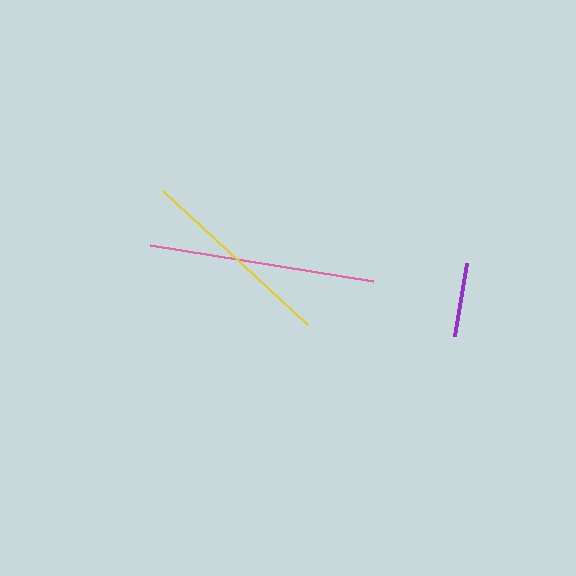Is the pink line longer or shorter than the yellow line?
The pink line is longer than the yellow line.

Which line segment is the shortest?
The purple line is the shortest at approximately 73 pixels.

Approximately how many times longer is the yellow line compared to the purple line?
The yellow line is approximately 2.7 times the length of the purple line.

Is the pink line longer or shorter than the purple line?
The pink line is longer than the purple line.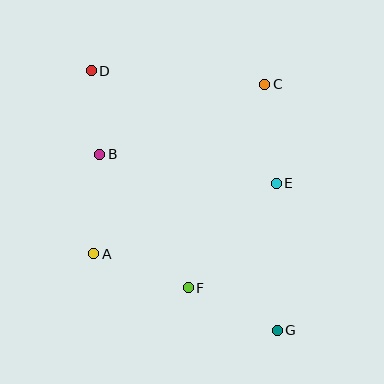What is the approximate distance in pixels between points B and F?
The distance between B and F is approximately 160 pixels.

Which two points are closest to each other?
Points B and D are closest to each other.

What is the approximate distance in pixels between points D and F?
The distance between D and F is approximately 238 pixels.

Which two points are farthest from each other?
Points D and G are farthest from each other.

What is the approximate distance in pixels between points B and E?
The distance between B and E is approximately 179 pixels.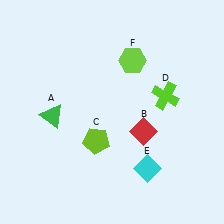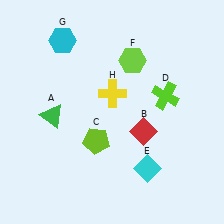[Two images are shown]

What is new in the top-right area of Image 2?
A yellow cross (H) was added in the top-right area of Image 2.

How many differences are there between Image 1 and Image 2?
There are 2 differences between the two images.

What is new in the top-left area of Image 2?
A cyan hexagon (G) was added in the top-left area of Image 2.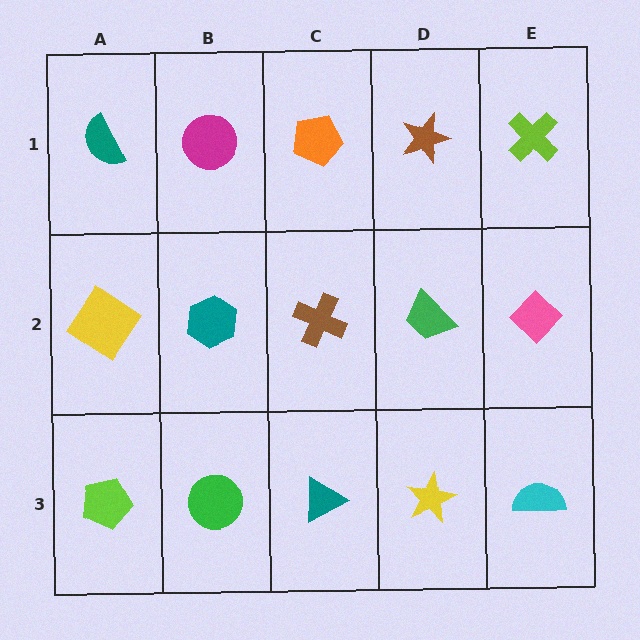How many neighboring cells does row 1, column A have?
2.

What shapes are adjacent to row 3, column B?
A teal hexagon (row 2, column B), a lime pentagon (row 3, column A), a teal triangle (row 3, column C).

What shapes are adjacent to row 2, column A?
A teal semicircle (row 1, column A), a lime pentagon (row 3, column A), a teal hexagon (row 2, column B).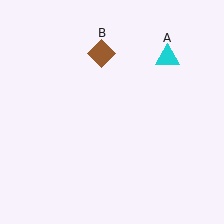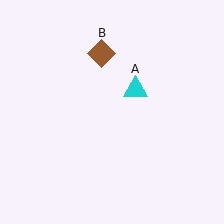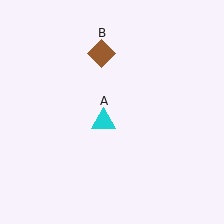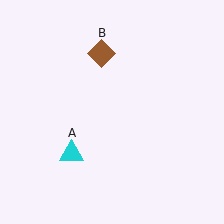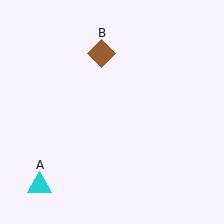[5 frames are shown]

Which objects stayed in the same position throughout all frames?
Brown diamond (object B) remained stationary.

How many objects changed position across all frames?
1 object changed position: cyan triangle (object A).